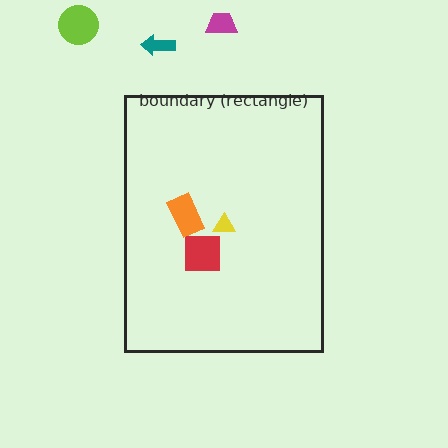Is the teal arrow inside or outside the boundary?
Outside.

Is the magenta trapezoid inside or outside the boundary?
Outside.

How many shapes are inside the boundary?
3 inside, 3 outside.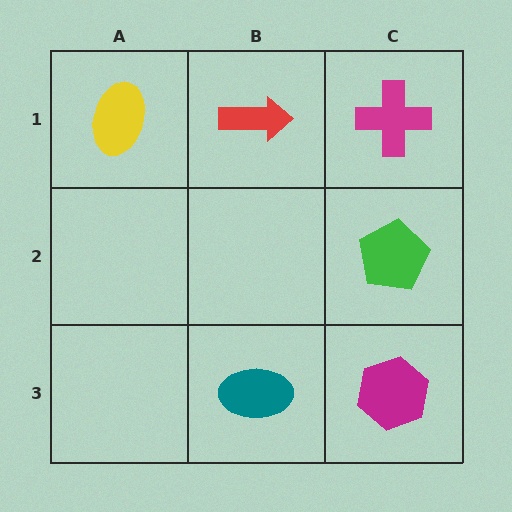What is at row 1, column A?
A yellow ellipse.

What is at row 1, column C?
A magenta cross.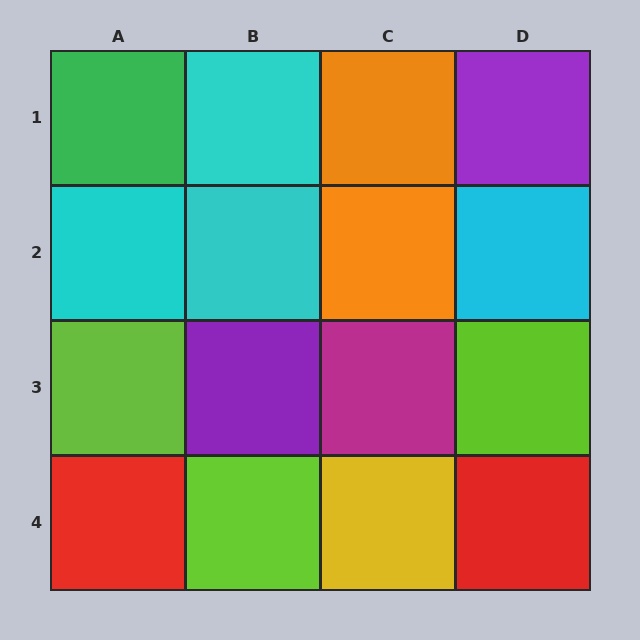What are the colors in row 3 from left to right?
Lime, purple, magenta, lime.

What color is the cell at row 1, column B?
Cyan.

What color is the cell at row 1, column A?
Green.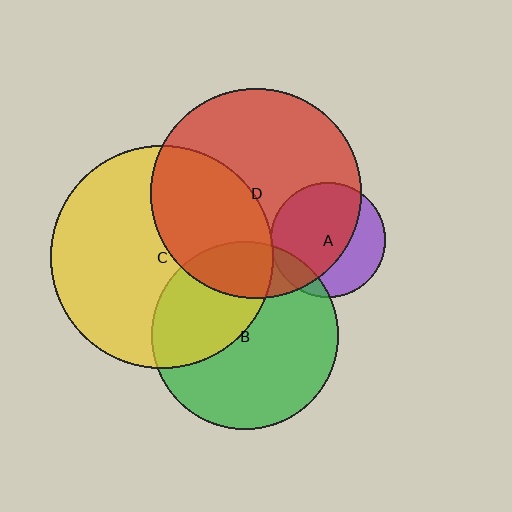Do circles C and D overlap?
Yes.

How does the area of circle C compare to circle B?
Approximately 1.4 times.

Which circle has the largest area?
Circle C (yellow).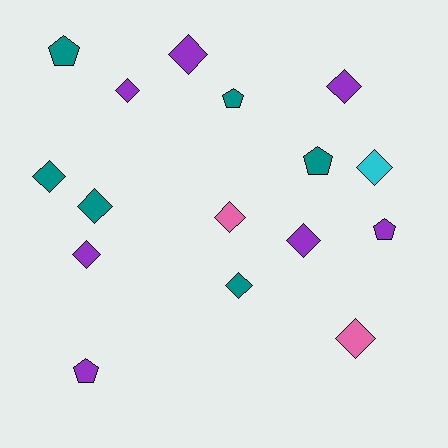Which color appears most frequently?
Purple, with 7 objects.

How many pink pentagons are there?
There are no pink pentagons.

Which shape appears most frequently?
Diamond, with 11 objects.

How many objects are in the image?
There are 16 objects.